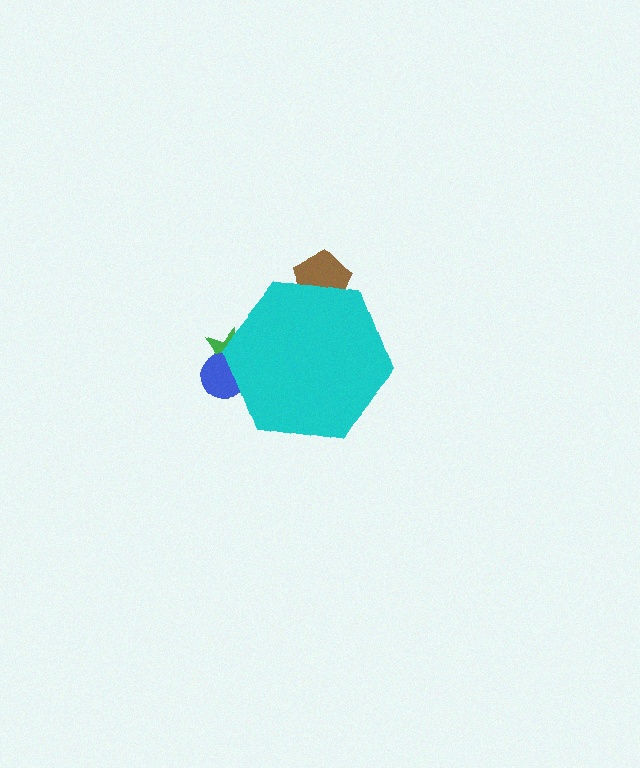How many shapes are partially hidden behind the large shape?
3 shapes are partially hidden.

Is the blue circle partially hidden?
Yes, the blue circle is partially hidden behind the cyan hexagon.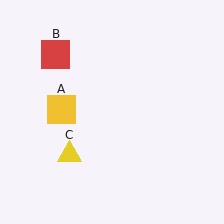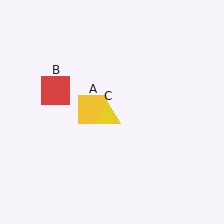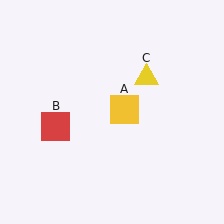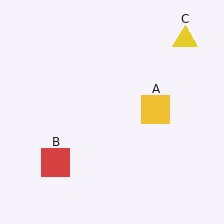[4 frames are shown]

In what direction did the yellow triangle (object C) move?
The yellow triangle (object C) moved up and to the right.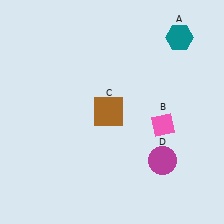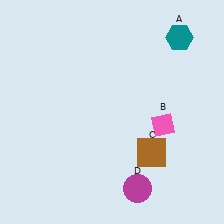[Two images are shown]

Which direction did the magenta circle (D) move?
The magenta circle (D) moved down.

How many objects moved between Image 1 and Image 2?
2 objects moved between the two images.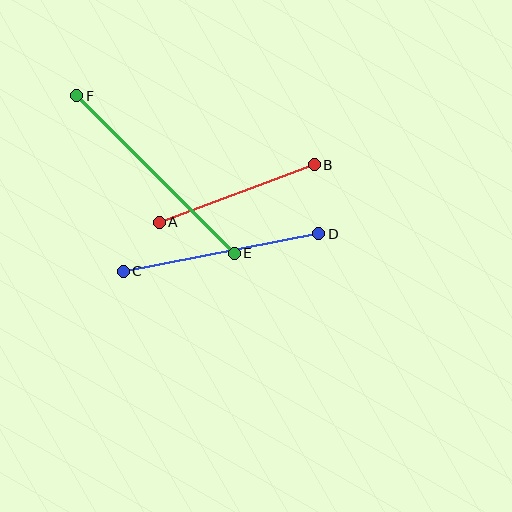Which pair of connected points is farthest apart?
Points E and F are farthest apart.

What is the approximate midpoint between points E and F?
The midpoint is at approximately (155, 175) pixels.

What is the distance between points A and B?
The distance is approximately 166 pixels.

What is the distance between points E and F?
The distance is approximately 223 pixels.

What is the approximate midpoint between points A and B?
The midpoint is at approximately (237, 194) pixels.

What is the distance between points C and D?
The distance is approximately 199 pixels.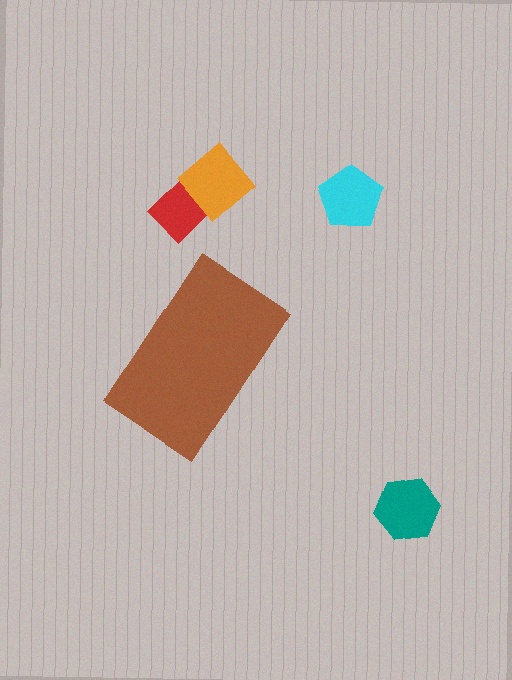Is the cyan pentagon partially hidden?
No, the cyan pentagon is fully visible.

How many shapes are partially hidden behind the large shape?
0 shapes are partially hidden.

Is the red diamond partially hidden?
No, the red diamond is fully visible.